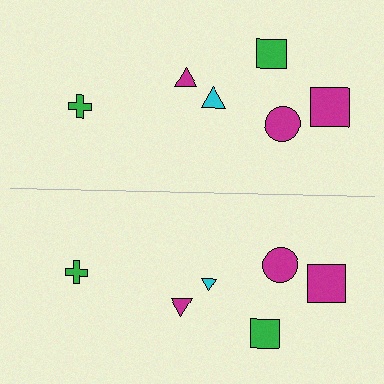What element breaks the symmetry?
The cyan triangle on the bottom side has a different size than its mirror counterpart.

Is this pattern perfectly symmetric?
No, the pattern is not perfectly symmetric. The cyan triangle on the bottom side has a different size than its mirror counterpart.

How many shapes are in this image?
There are 12 shapes in this image.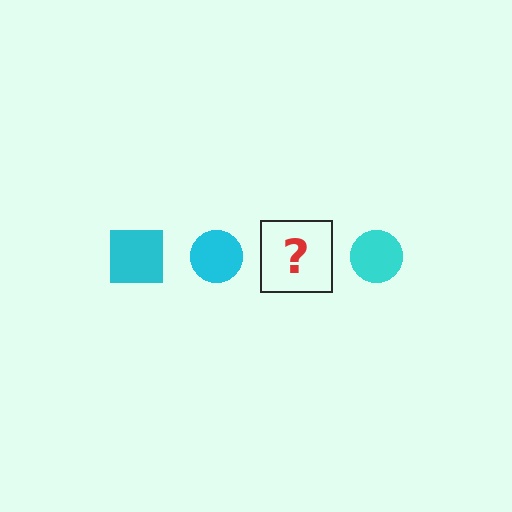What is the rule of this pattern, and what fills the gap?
The rule is that the pattern cycles through square, circle shapes in cyan. The gap should be filled with a cyan square.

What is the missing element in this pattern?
The missing element is a cyan square.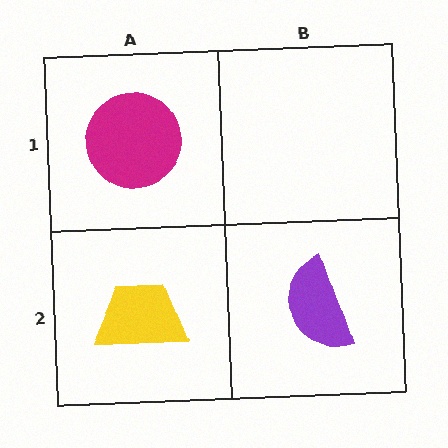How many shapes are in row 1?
1 shape.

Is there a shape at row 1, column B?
No, that cell is empty.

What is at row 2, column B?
A purple semicircle.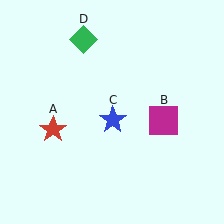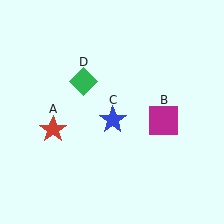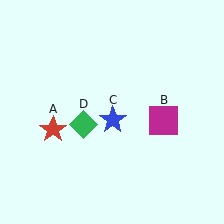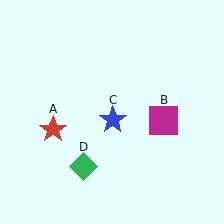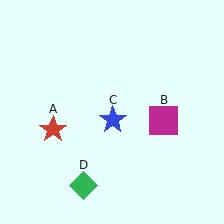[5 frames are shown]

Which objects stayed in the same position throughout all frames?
Red star (object A) and magenta square (object B) and blue star (object C) remained stationary.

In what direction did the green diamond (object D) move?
The green diamond (object D) moved down.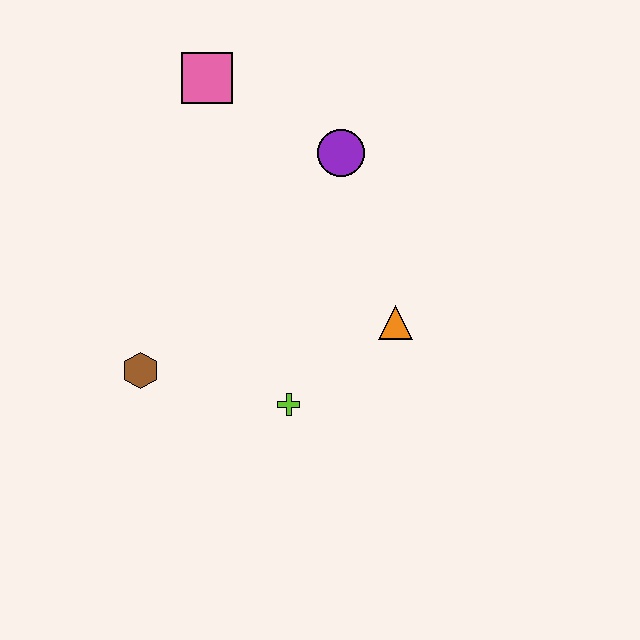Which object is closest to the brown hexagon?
The lime cross is closest to the brown hexagon.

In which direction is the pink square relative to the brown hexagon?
The pink square is above the brown hexagon.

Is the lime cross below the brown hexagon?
Yes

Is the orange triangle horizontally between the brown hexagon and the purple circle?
No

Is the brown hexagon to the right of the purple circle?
No